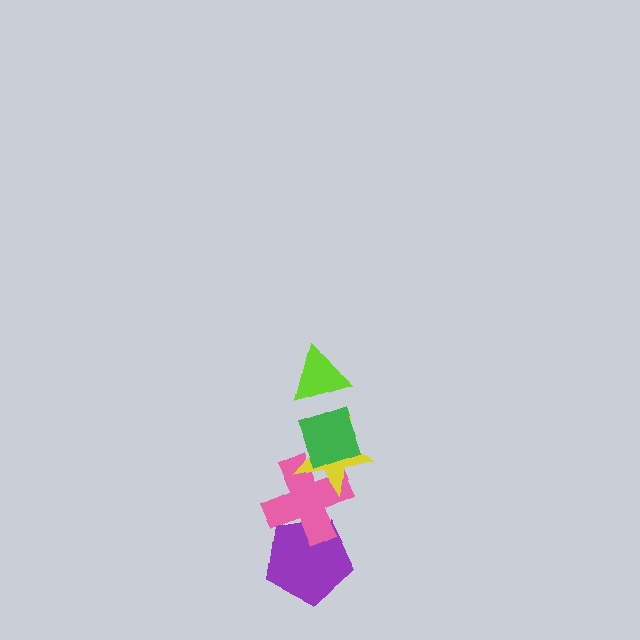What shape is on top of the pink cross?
The yellow star is on top of the pink cross.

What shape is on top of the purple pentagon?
The pink cross is on top of the purple pentagon.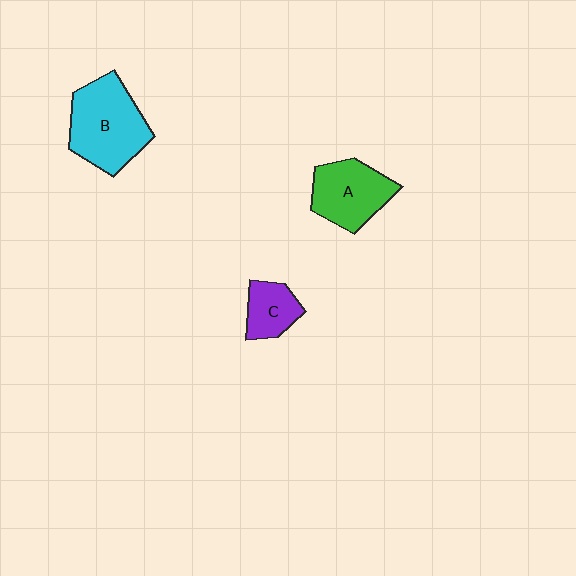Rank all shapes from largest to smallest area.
From largest to smallest: B (cyan), A (green), C (purple).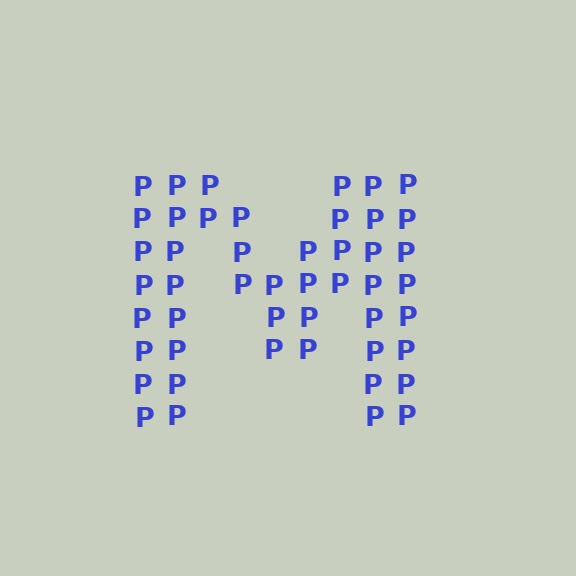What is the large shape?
The large shape is the letter M.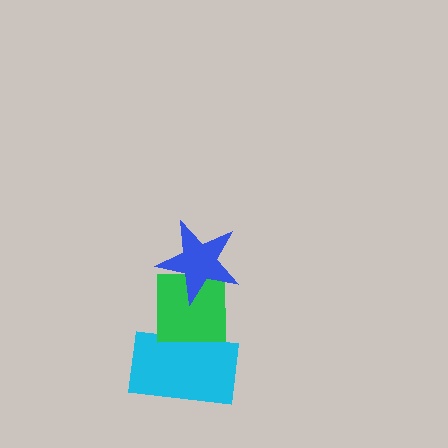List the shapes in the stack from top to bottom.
From top to bottom: the blue star, the green square, the cyan rectangle.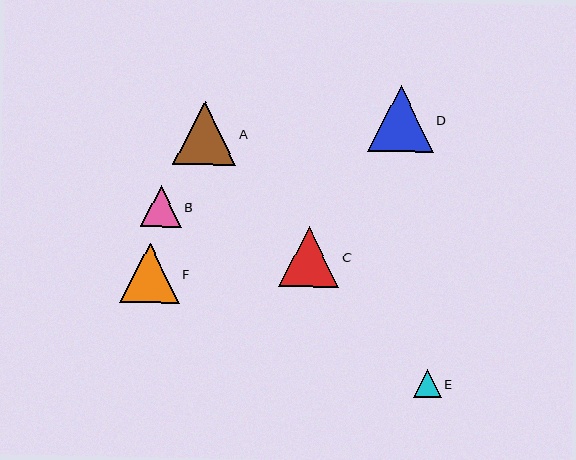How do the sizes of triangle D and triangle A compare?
Triangle D and triangle A are approximately the same size.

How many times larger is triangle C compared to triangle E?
Triangle C is approximately 2.2 times the size of triangle E.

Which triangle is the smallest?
Triangle E is the smallest with a size of approximately 28 pixels.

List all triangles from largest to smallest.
From largest to smallest: D, A, C, F, B, E.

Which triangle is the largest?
Triangle D is the largest with a size of approximately 66 pixels.